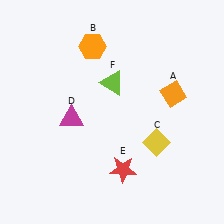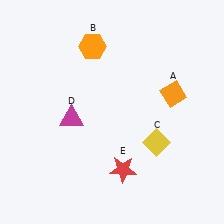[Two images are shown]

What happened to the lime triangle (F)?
The lime triangle (F) was removed in Image 2. It was in the top-right area of Image 1.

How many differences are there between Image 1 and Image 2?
There is 1 difference between the two images.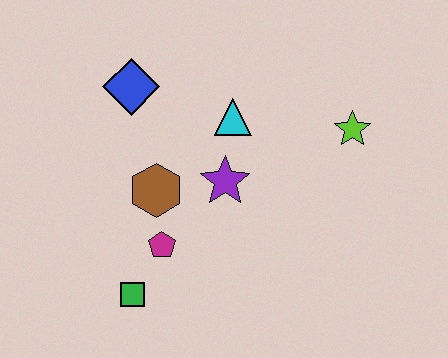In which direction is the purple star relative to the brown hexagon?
The purple star is to the right of the brown hexagon.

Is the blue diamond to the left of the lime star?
Yes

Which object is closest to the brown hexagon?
The magenta pentagon is closest to the brown hexagon.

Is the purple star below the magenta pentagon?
No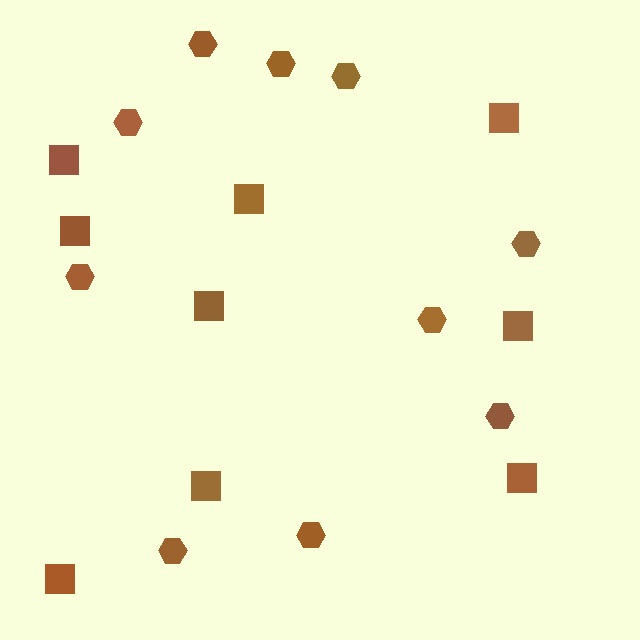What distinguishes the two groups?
There are 2 groups: one group of squares (9) and one group of hexagons (10).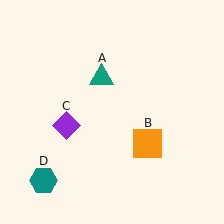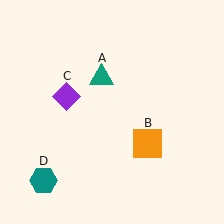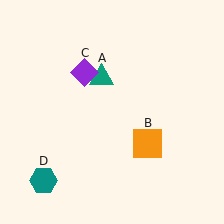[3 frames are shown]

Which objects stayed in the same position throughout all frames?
Teal triangle (object A) and orange square (object B) and teal hexagon (object D) remained stationary.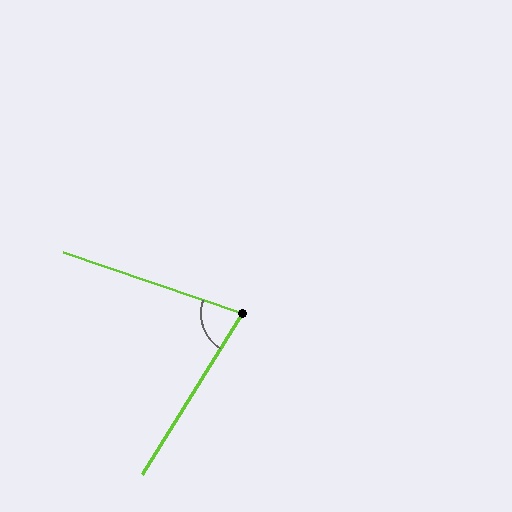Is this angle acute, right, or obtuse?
It is acute.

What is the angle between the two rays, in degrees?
Approximately 77 degrees.